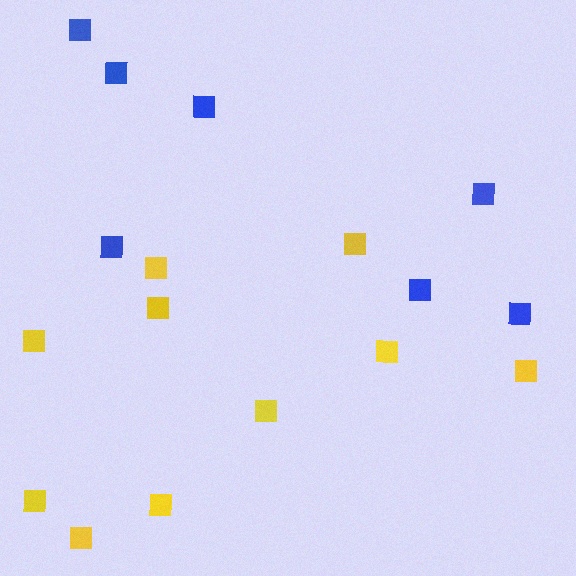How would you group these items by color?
There are 2 groups: one group of yellow squares (10) and one group of blue squares (7).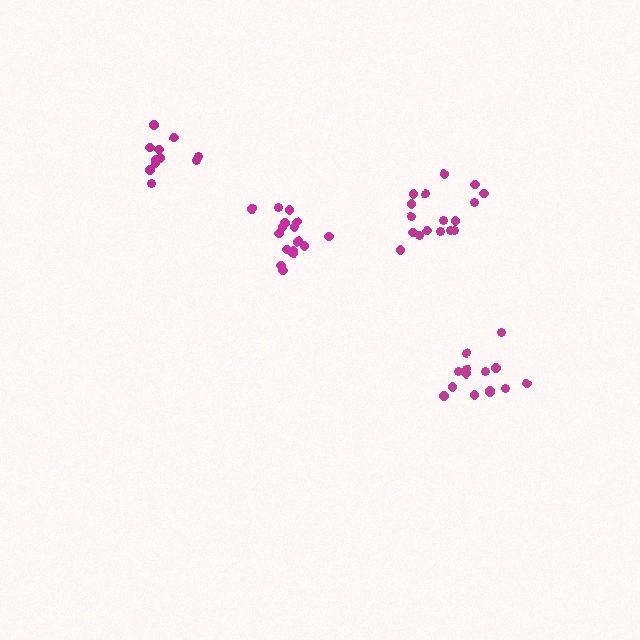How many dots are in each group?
Group 1: 17 dots, Group 2: 14 dots, Group 3: 12 dots, Group 4: 16 dots (59 total).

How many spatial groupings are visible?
There are 4 spatial groupings.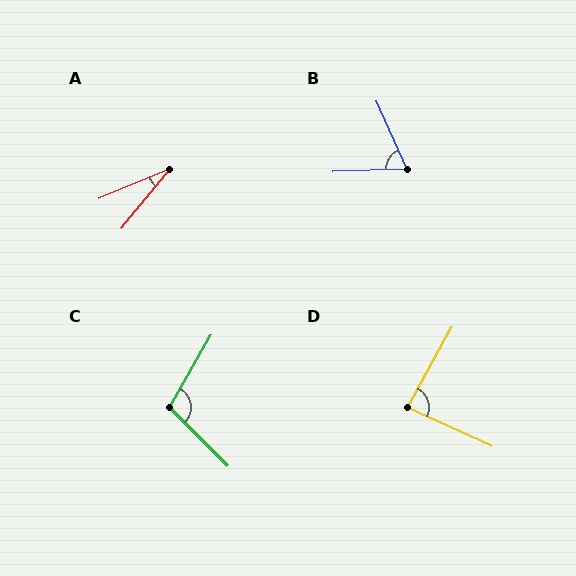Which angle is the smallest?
A, at approximately 28 degrees.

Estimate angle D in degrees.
Approximately 86 degrees.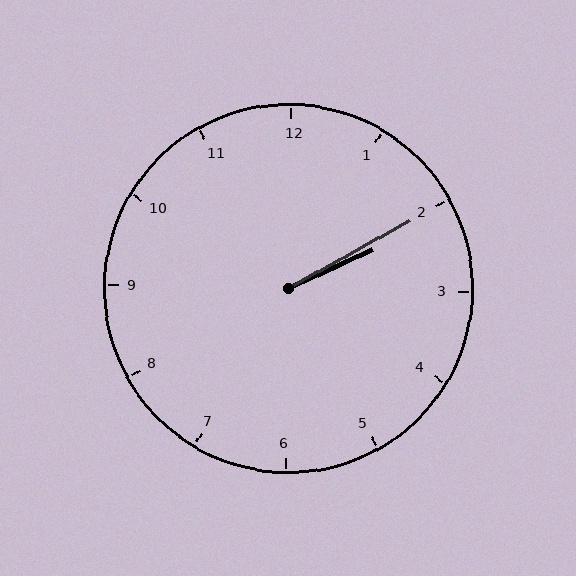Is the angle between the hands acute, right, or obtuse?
It is acute.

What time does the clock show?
2:10.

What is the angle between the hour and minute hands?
Approximately 5 degrees.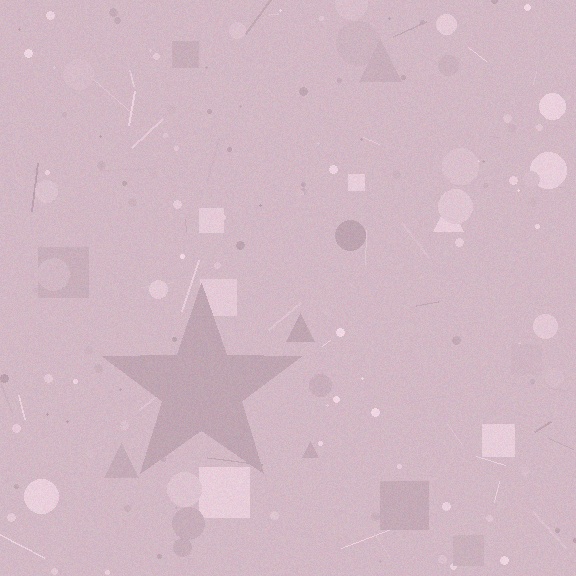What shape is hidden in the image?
A star is hidden in the image.